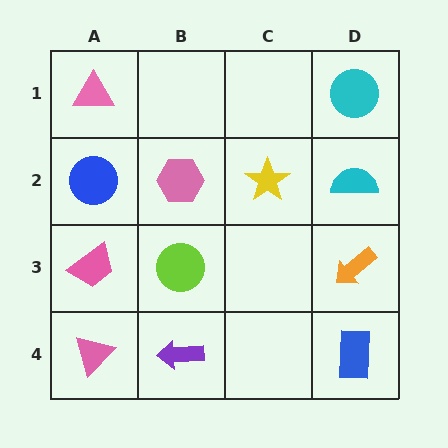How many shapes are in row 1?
2 shapes.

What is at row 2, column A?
A blue circle.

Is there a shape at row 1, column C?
No, that cell is empty.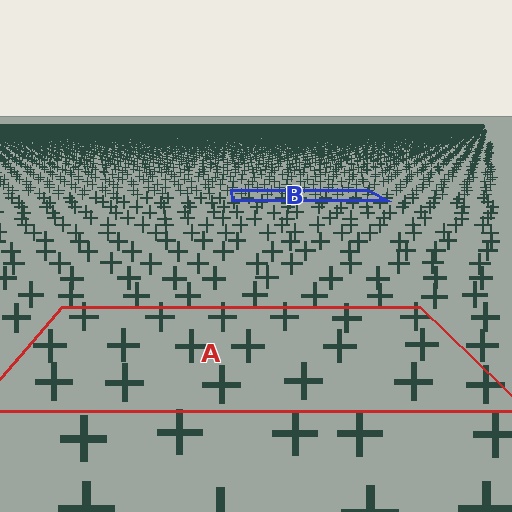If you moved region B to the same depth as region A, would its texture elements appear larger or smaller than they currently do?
They would appear larger. At a closer depth, the same texture elements are projected at a bigger on-screen size.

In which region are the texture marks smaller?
The texture marks are smaller in region B, because it is farther away.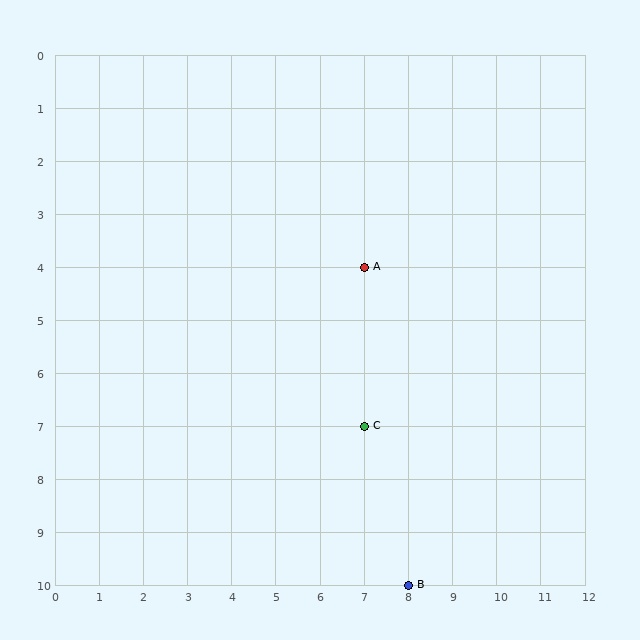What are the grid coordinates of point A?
Point A is at grid coordinates (7, 4).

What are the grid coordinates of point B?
Point B is at grid coordinates (8, 10).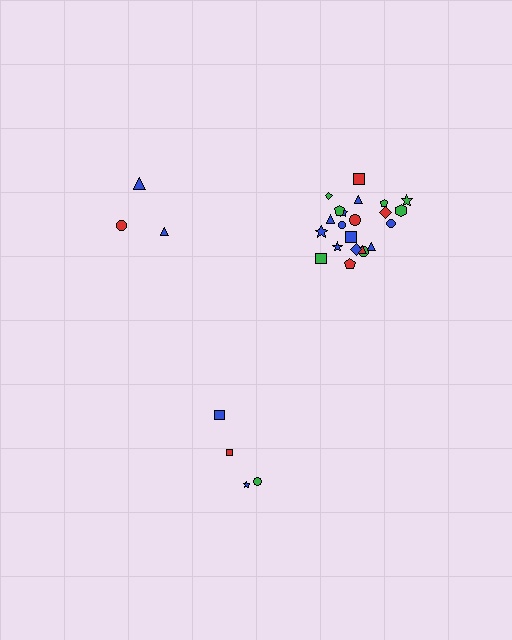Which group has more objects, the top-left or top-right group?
The top-right group.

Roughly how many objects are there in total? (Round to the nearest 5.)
Roughly 30 objects in total.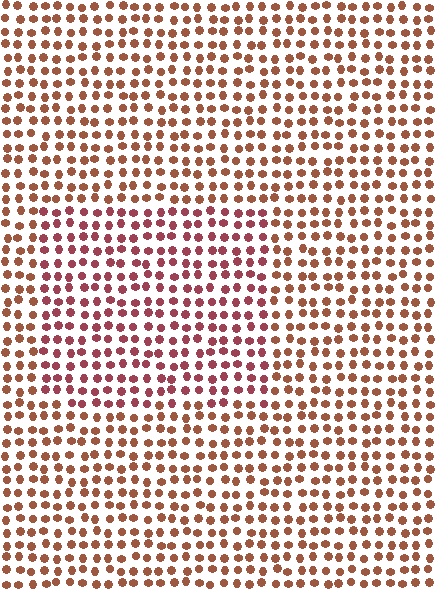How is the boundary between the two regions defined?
The boundary is defined purely by a slight shift in hue (about 27 degrees). Spacing, size, and orientation are identical on both sides.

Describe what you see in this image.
The image is filled with small brown elements in a uniform arrangement. A rectangle-shaped region is visible where the elements are tinted to a slightly different hue, forming a subtle color boundary.